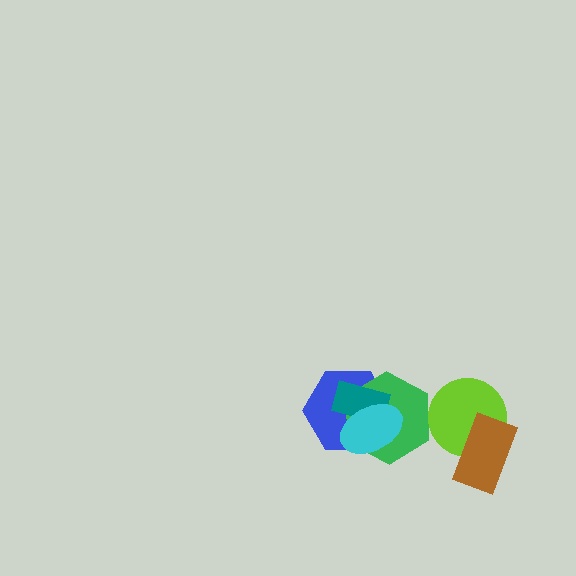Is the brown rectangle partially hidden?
No, no other shape covers it.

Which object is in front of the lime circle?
The brown rectangle is in front of the lime circle.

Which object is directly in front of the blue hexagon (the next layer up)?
The green hexagon is directly in front of the blue hexagon.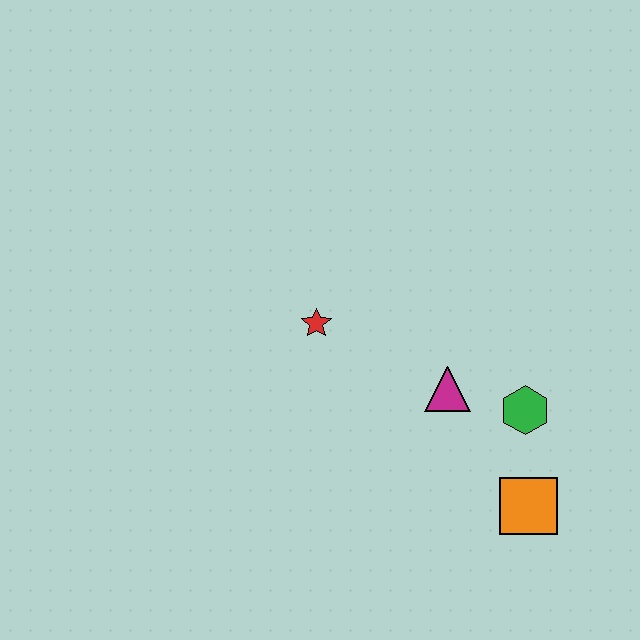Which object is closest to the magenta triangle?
The green hexagon is closest to the magenta triangle.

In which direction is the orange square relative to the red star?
The orange square is to the right of the red star.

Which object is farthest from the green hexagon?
The red star is farthest from the green hexagon.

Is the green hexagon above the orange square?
Yes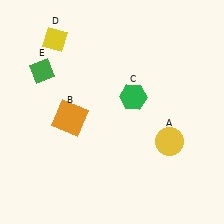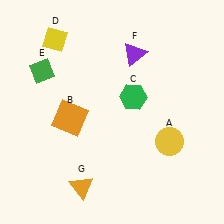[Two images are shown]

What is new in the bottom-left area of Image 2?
An orange triangle (G) was added in the bottom-left area of Image 2.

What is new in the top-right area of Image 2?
A purple triangle (F) was added in the top-right area of Image 2.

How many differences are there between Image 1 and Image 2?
There are 2 differences between the two images.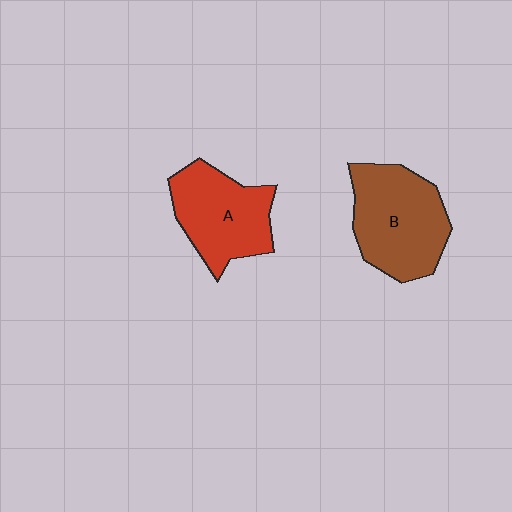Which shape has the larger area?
Shape B (brown).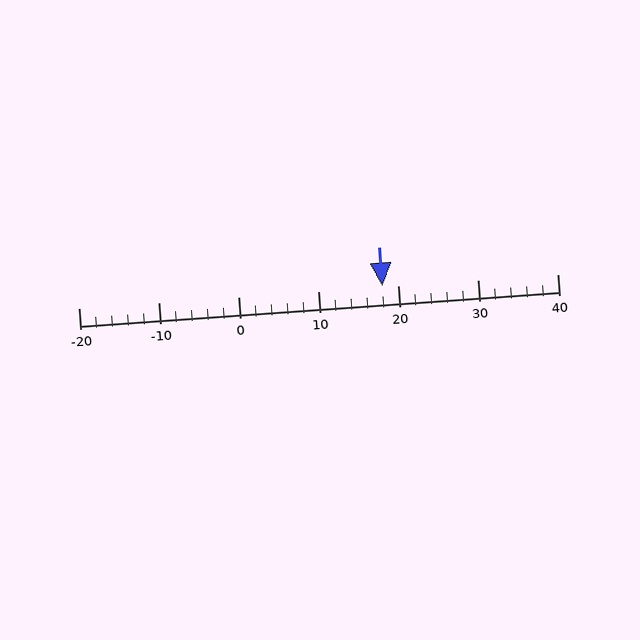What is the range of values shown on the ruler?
The ruler shows values from -20 to 40.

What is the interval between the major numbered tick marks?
The major tick marks are spaced 10 units apart.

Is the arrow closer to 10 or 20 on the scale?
The arrow is closer to 20.